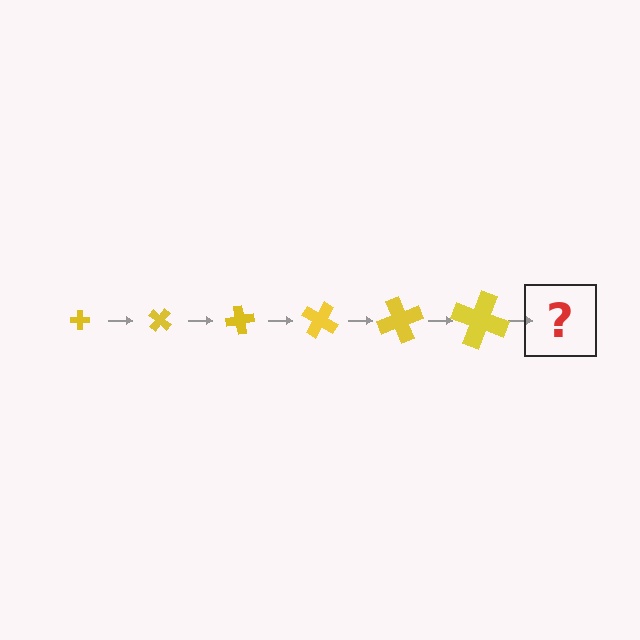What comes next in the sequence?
The next element should be a cross, larger than the previous one and rotated 240 degrees from the start.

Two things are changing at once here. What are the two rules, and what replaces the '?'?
The two rules are that the cross grows larger each step and it rotates 40 degrees each step. The '?' should be a cross, larger than the previous one and rotated 240 degrees from the start.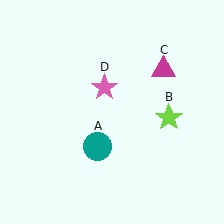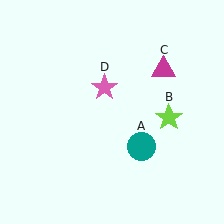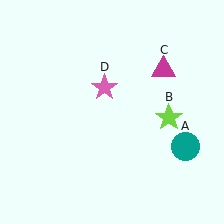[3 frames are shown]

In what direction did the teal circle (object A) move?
The teal circle (object A) moved right.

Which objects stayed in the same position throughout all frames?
Lime star (object B) and magenta triangle (object C) and pink star (object D) remained stationary.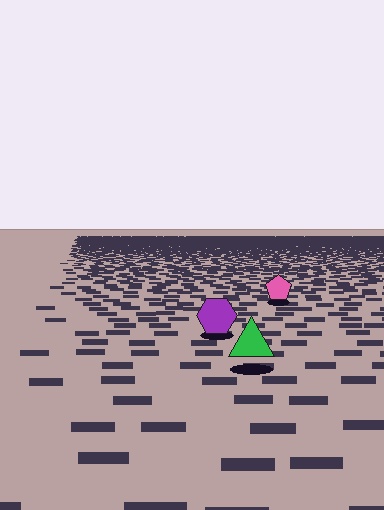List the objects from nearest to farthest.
From nearest to farthest: the green triangle, the purple hexagon, the pink pentagon.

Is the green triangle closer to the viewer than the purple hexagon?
Yes. The green triangle is closer — you can tell from the texture gradient: the ground texture is coarser near it.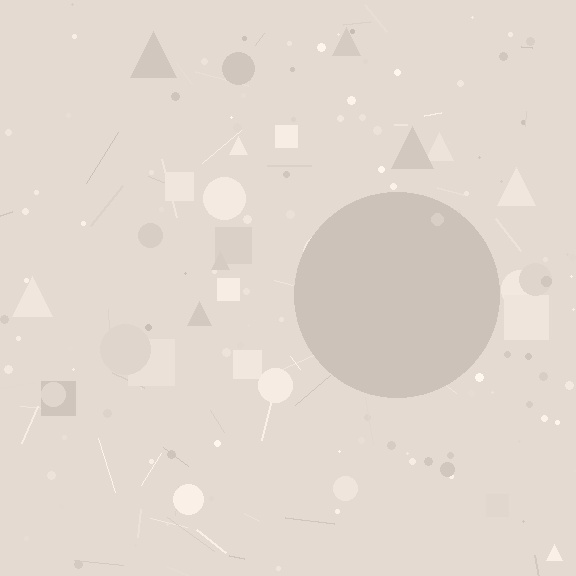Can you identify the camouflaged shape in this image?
The camouflaged shape is a circle.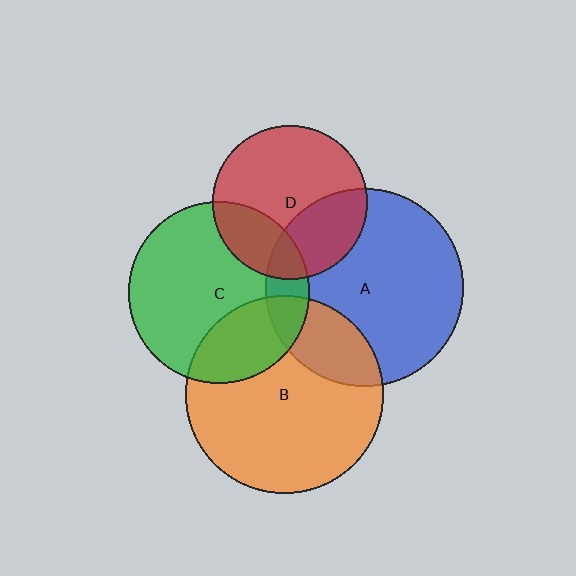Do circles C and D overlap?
Yes.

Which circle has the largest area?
Circle B (orange).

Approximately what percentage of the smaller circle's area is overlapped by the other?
Approximately 25%.